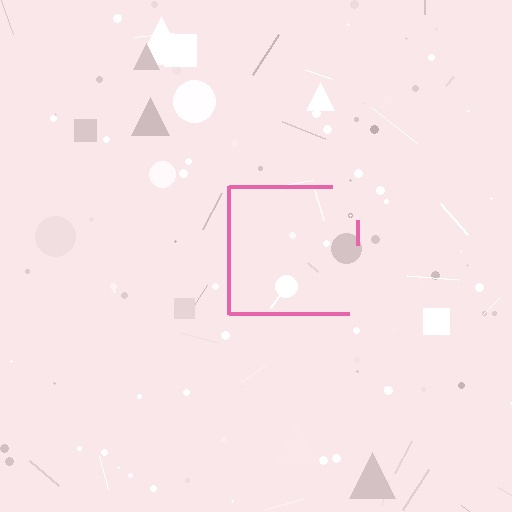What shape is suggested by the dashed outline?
The dashed outline suggests a square.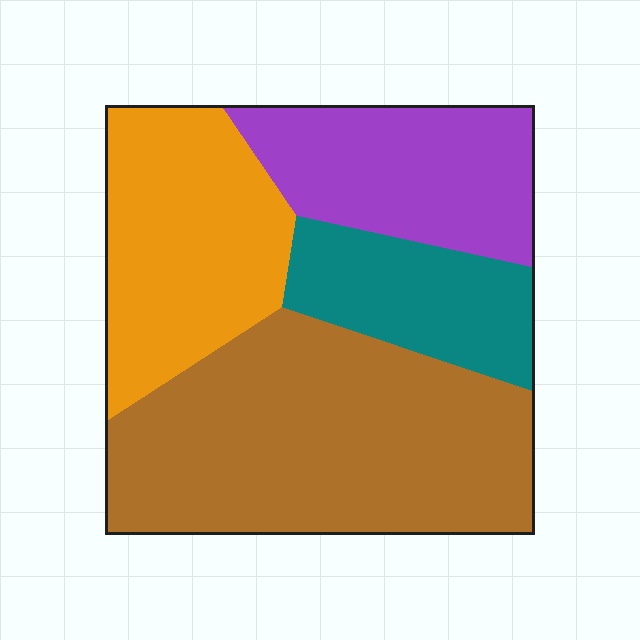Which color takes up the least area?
Teal, at roughly 15%.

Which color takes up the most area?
Brown, at roughly 40%.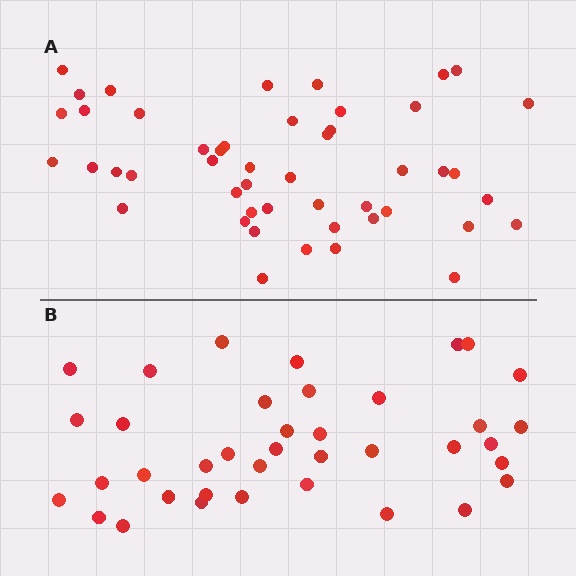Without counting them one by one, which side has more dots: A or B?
Region A (the top region) has more dots.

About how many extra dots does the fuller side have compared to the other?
Region A has roughly 10 or so more dots than region B.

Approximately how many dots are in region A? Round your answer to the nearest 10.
About 50 dots. (The exact count is 48, which rounds to 50.)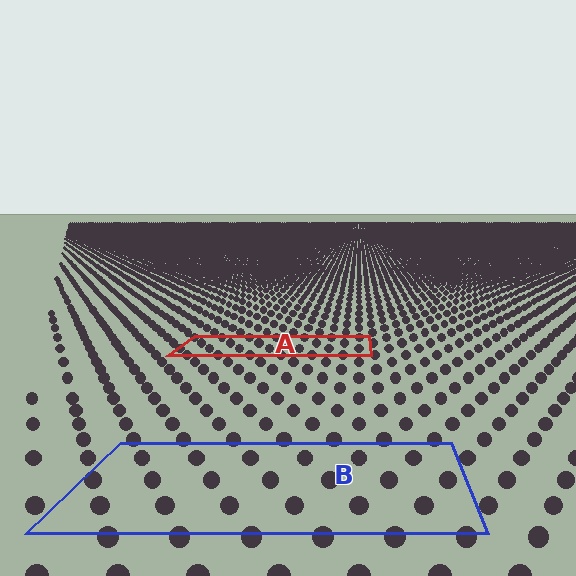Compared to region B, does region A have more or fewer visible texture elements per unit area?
Region A has more texture elements per unit area — they are packed more densely because it is farther away.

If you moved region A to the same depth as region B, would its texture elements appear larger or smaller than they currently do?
They would appear larger. At a closer depth, the same texture elements are projected at a bigger on-screen size.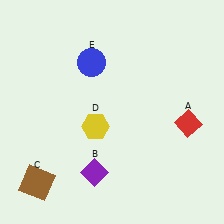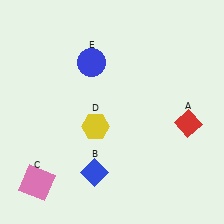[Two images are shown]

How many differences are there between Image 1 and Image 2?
There are 2 differences between the two images.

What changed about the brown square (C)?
In Image 1, C is brown. In Image 2, it changed to pink.